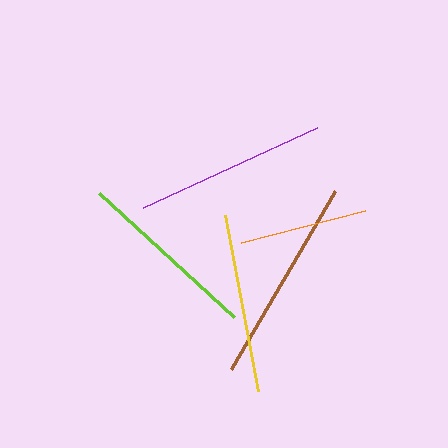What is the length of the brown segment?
The brown segment is approximately 206 pixels long.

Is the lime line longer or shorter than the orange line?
The lime line is longer than the orange line.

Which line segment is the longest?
The brown line is the longest at approximately 206 pixels.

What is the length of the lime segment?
The lime segment is approximately 183 pixels long.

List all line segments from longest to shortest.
From longest to shortest: brown, purple, lime, yellow, orange.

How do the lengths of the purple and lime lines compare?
The purple and lime lines are approximately the same length.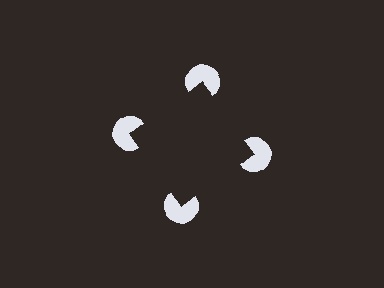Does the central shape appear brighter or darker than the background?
It typically appears slightly darker than the background, even though no actual brightness change is drawn.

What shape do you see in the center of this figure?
An illusory square — its edges are inferred from the aligned wedge cuts in the pac-man discs, not physically drawn.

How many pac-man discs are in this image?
There are 4 — one at each vertex of the illusory square.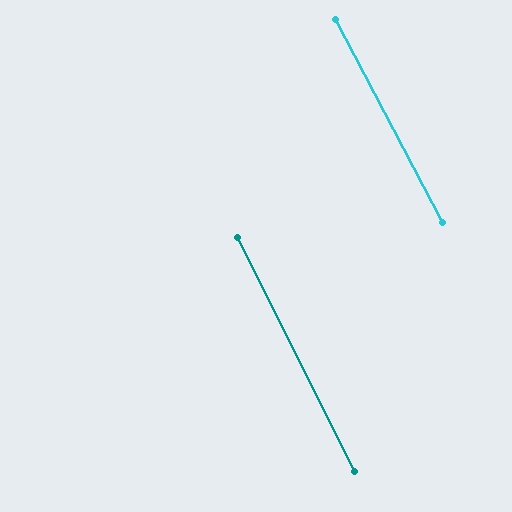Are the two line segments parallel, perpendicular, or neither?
Parallel — their directions differ by only 1.3°.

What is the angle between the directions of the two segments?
Approximately 1 degree.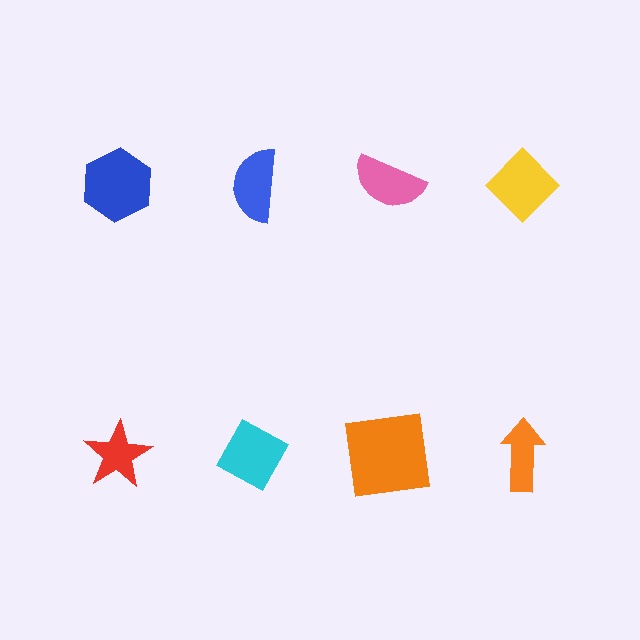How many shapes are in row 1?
4 shapes.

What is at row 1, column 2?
A blue semicircle.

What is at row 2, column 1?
A red star.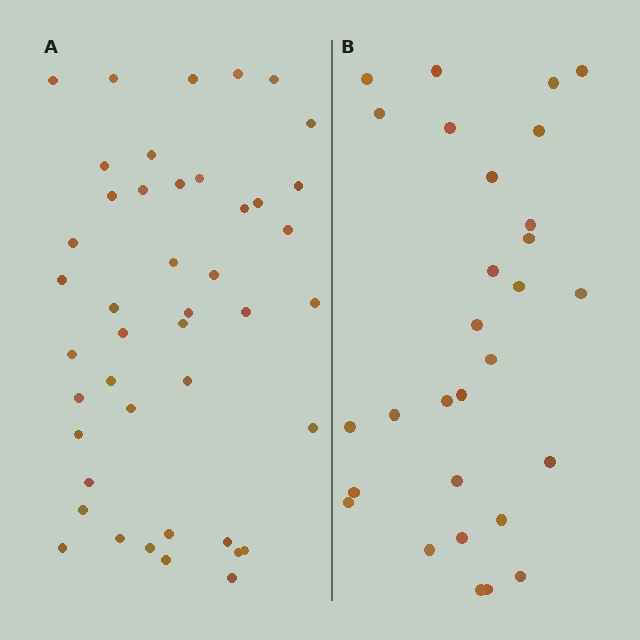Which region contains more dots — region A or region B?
Region A (the left region) has more dots.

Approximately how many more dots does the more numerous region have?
Region A has approximately 15 more dots than region B.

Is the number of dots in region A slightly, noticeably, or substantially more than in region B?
Region A has substantially more. The ratio is roughly 1.5 to 1.